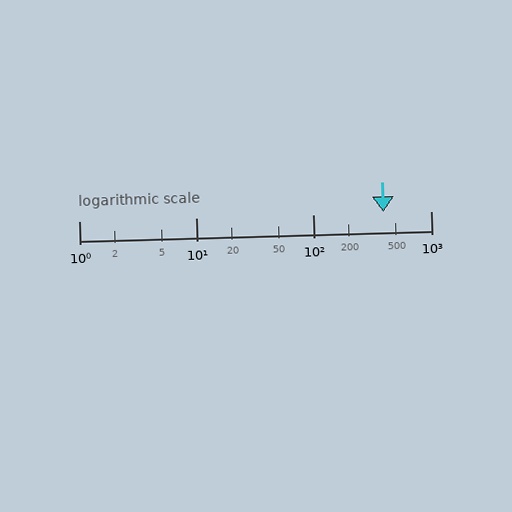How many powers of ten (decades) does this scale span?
The scale spans 3 decades, from 1 to 1000.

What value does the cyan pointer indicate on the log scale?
The pointer indicates approximately 390.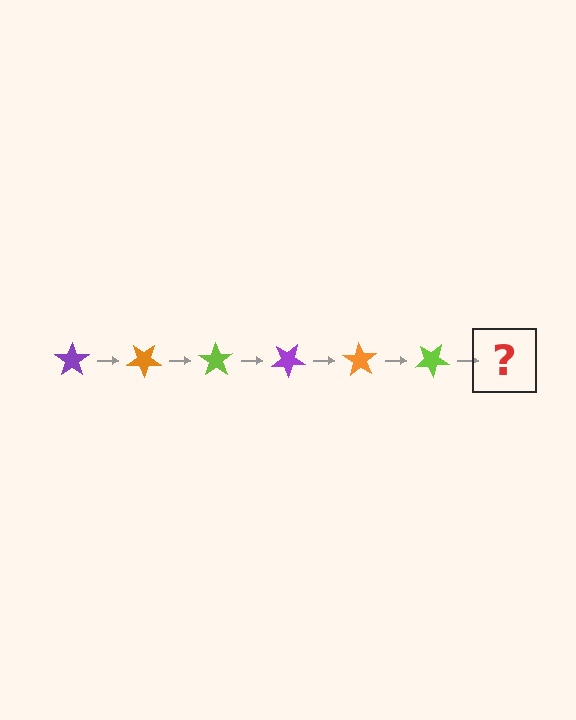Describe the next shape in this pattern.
It should be a purple star, rotated 210 degrees from the start.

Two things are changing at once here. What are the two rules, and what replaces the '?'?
The two rules are that it rotates 35 degrees each step and the color cycles through purple, orange, and lime. The '?' should be a purple star, rotated 210 degrees from the start.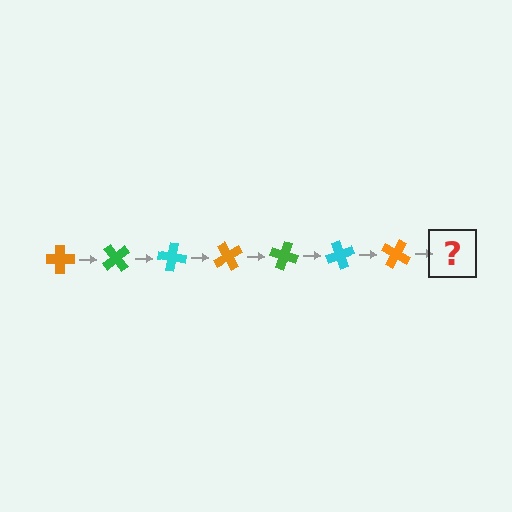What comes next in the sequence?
The next element should be a green cross, rotated 350 degrees from the start.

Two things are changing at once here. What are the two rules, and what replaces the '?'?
The two rules are that it rotates 50 degrees each step and the color cycles through orange, green, and cyan. The '?' should be a green cross, rotated 350 degrees from the start.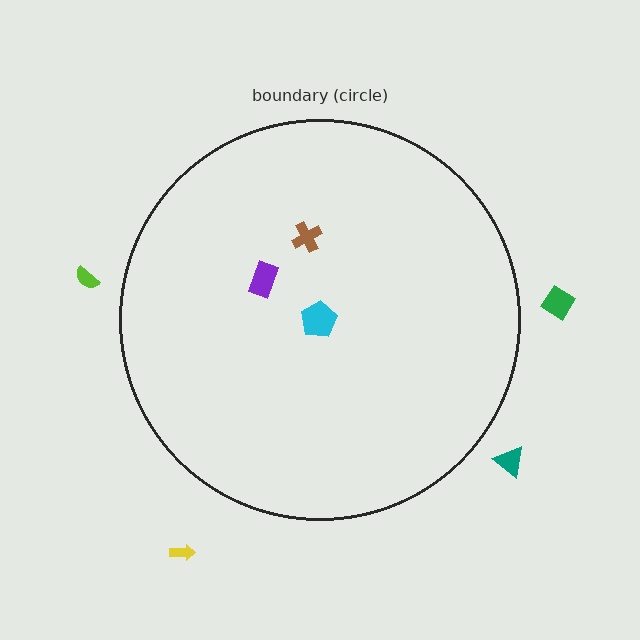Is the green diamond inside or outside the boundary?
Outside.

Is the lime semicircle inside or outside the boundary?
Outside.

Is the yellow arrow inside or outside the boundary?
Outside.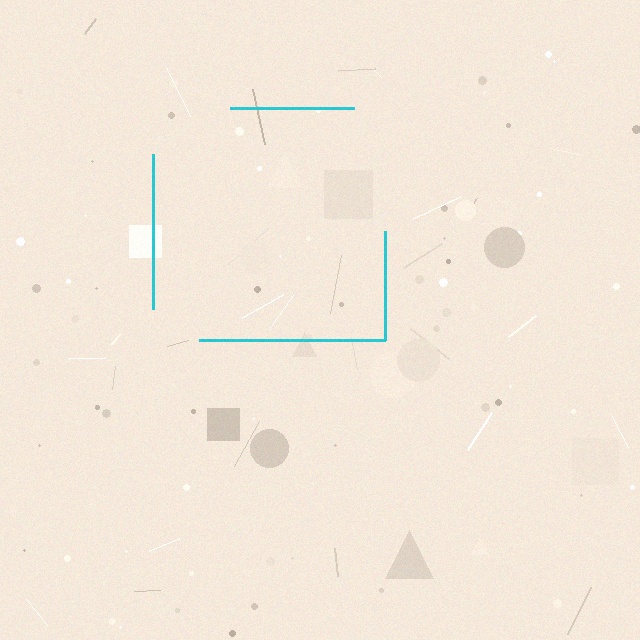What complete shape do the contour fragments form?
The contour fragments form a square.